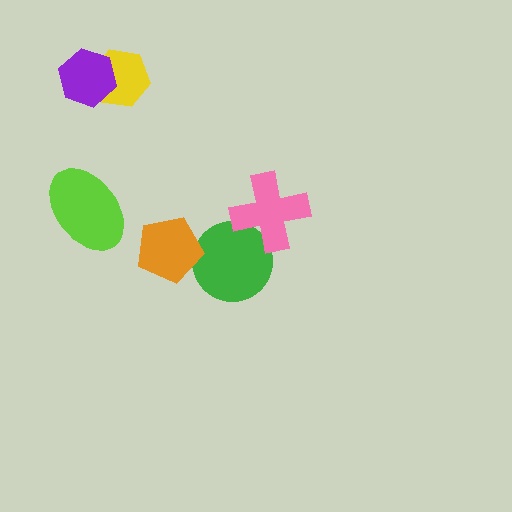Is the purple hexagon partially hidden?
No, no other shape covers it.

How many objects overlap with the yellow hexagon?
1 object overlaps with the yellow hexagon.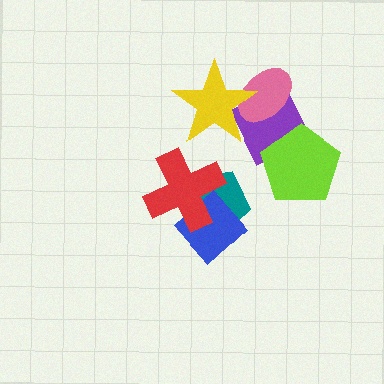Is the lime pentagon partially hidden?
No, no other shape covers it.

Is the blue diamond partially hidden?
Yes, it is partially covered by another shape.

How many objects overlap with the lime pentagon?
1 object overlaps with the lime pentagon.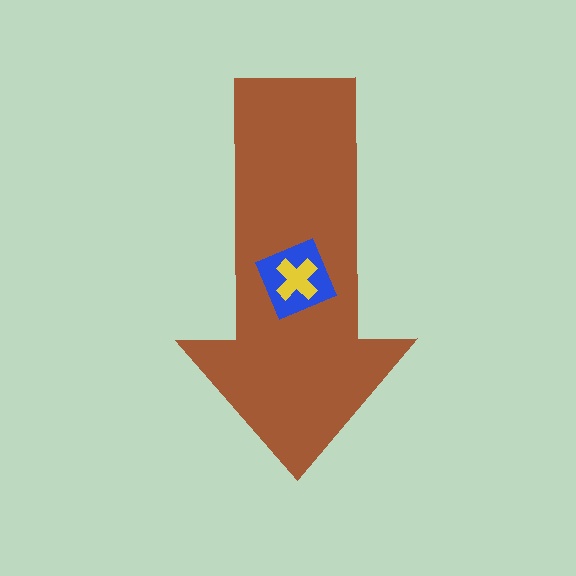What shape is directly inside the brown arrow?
The blue diamond.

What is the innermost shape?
The yellow cross.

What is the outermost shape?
The brown arrow.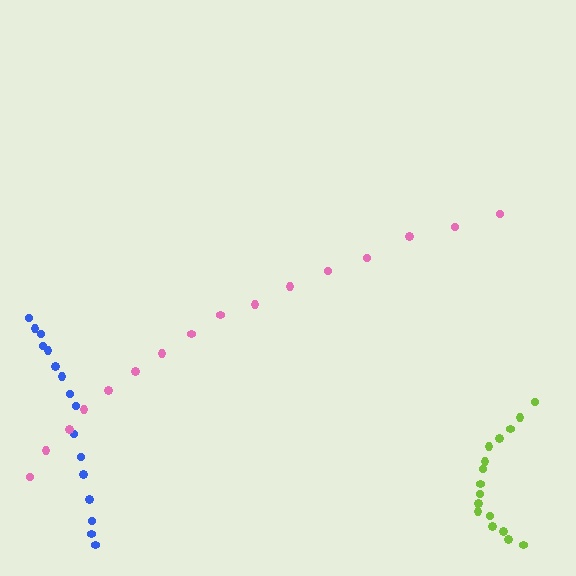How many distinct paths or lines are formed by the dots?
There are 3 distinct paths.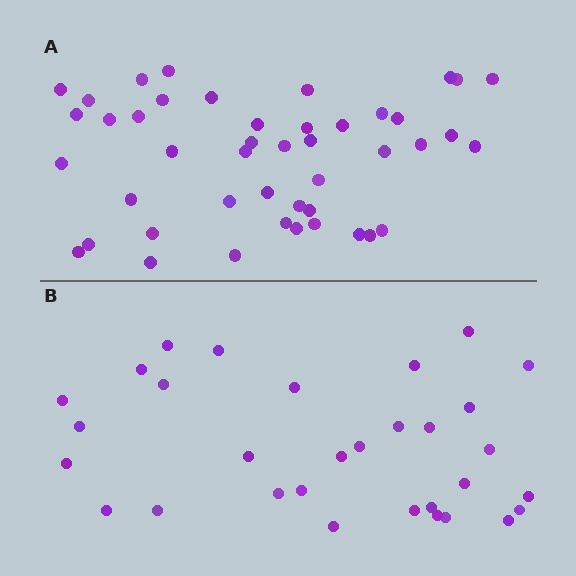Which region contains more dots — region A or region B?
Region A (the top region) has more dots.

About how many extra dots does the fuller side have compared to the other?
Region A has approximately 15 more dots than region B.